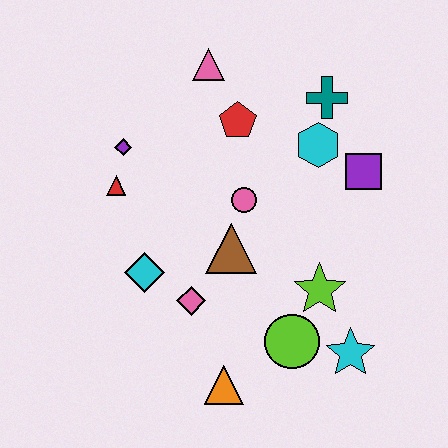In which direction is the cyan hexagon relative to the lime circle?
The cyan hexagon is above the lime circle.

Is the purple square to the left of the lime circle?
No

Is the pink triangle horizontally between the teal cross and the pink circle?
No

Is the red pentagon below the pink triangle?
Yes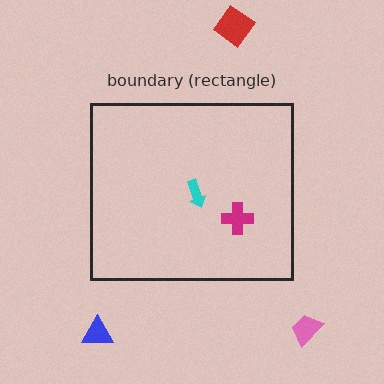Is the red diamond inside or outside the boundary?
Outside.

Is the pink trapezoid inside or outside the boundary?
Outside.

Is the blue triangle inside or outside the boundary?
Outside.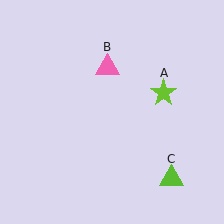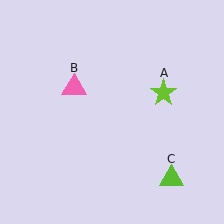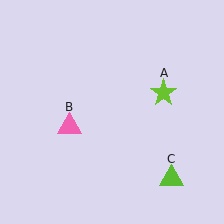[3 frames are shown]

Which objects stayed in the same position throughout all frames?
Lime star (object A) and lime triangle (object C) remained stationary.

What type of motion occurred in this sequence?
The pink triangle (object B) rotated counterclockwise around the center of the scene.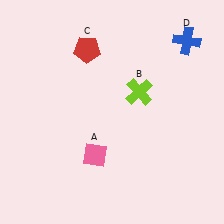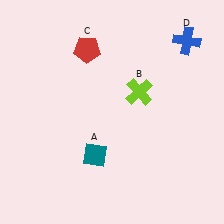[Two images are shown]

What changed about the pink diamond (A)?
In Image 1, A is pink. In Image 2, it changed to teal.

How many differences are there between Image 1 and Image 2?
There is 1 difference between the two images.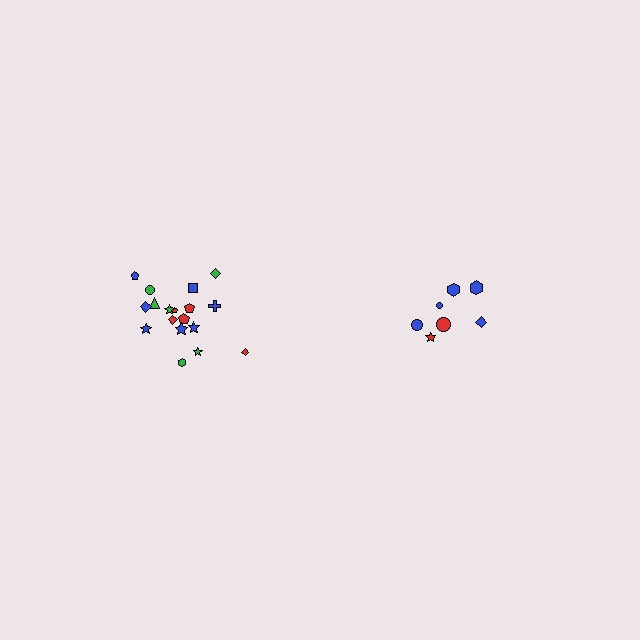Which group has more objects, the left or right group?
The left group.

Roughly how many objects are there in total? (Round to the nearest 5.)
Roughly 25 objects in total.